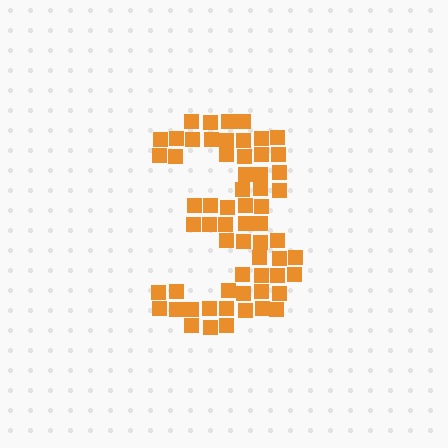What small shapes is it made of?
It is made of small squares.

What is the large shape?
The large shape is the digit 3.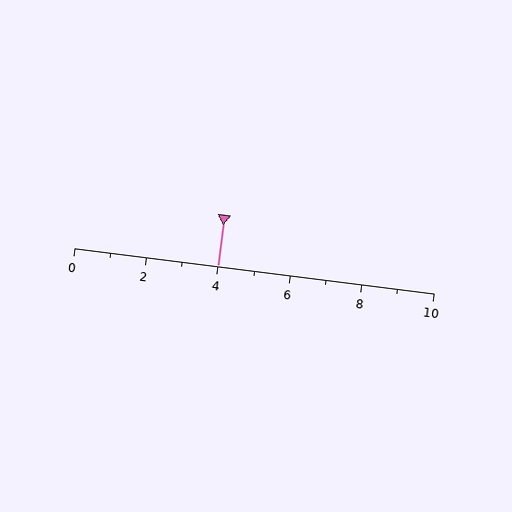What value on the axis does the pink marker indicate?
The marker indicates approximately 4.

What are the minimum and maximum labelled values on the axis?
The axis runs from 0 to 10.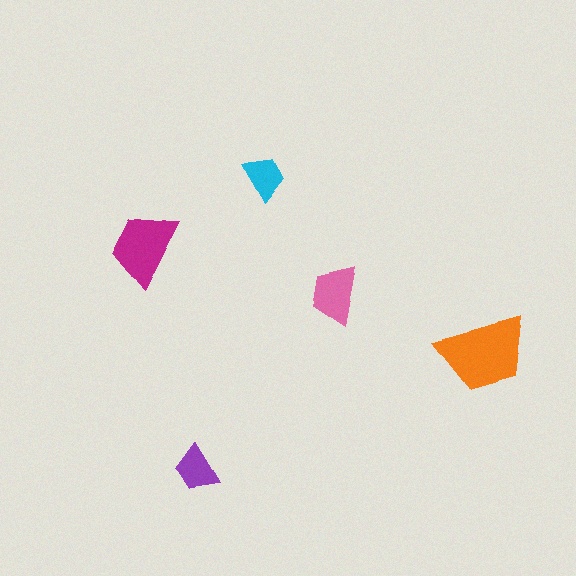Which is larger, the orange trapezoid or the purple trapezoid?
The orange one.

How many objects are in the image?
There are 5 objects in the image.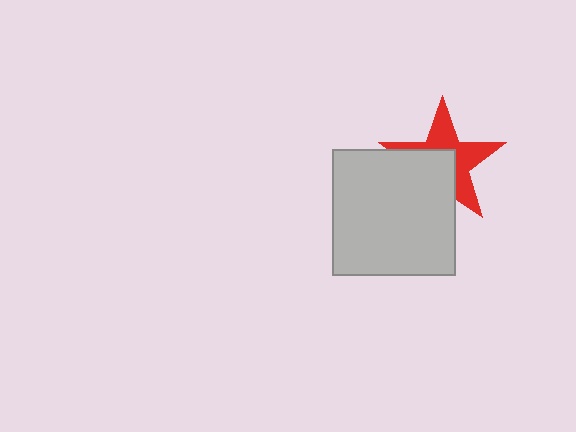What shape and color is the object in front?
The object in front is a light gray rectangle.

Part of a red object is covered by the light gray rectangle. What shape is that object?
It is a star.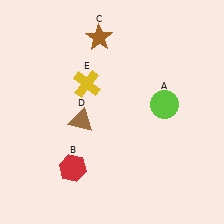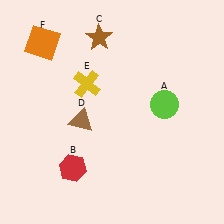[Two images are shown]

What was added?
An orange square (F) was added in Image 2.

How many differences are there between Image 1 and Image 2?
There is 1 difference between the two images.